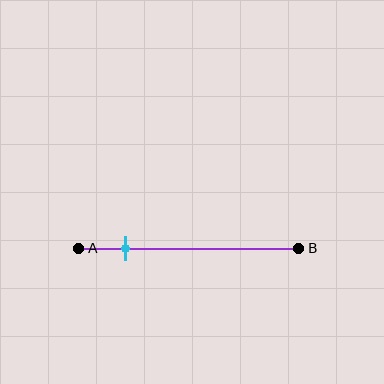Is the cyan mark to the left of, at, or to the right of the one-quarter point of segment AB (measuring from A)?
The cyan mark is to the left of the one-quarter point of segment AB.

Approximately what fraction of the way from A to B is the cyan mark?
The cyan mark is approximately 20% of the way from A to B.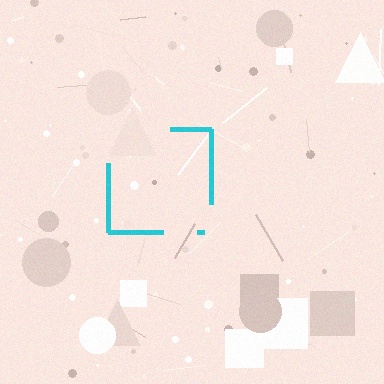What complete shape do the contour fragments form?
The contour fragments form a square.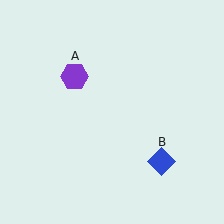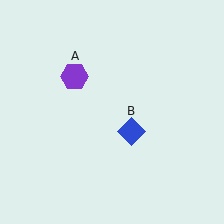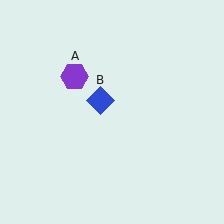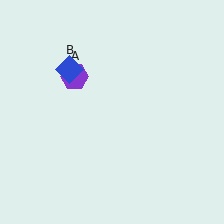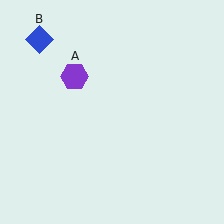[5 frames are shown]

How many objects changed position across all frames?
1 object changed position: blue diamond (object B).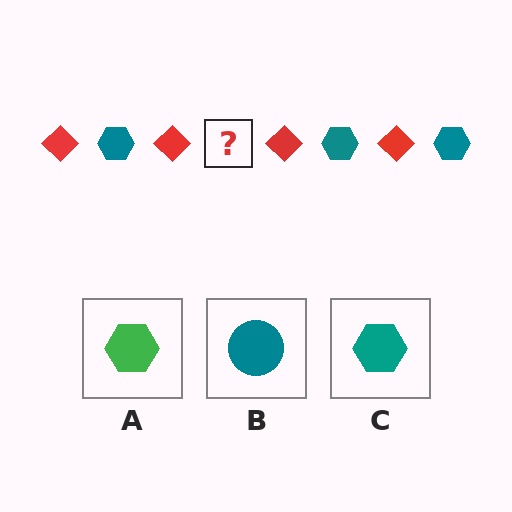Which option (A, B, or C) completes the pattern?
C.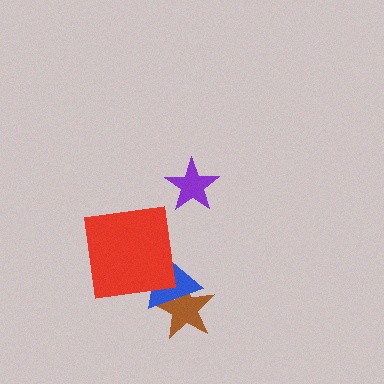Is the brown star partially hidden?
Yes, it is partially covered by another shape.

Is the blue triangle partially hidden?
Yes, it is partially covered by another shape.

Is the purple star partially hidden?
No, no other shape covers it.